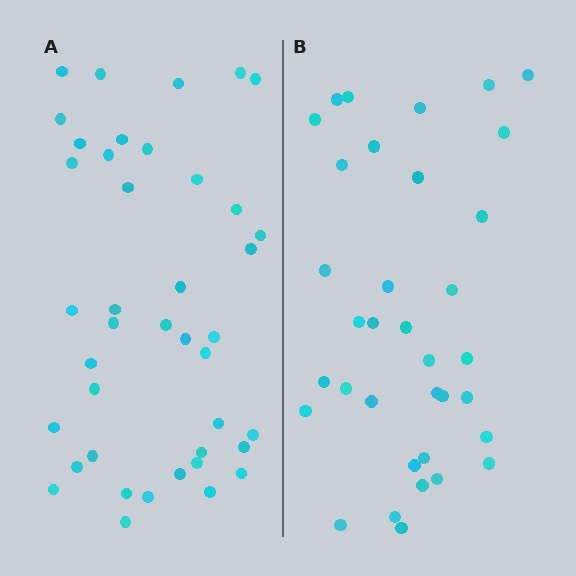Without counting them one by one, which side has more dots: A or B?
Region A (the left region) has more dots.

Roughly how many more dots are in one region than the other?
Region A has about 6 more dots than region B.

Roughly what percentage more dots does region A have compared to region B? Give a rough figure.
About 15% more.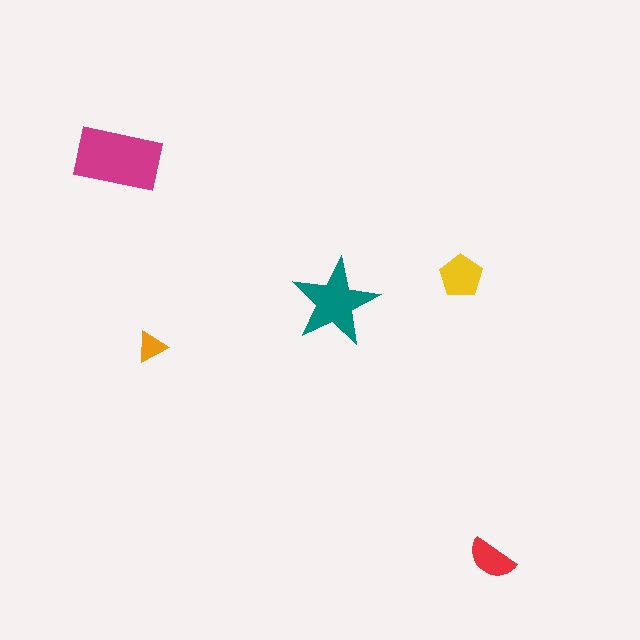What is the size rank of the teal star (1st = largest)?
2nd.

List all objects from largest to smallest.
The magenta rectangle, the teal star, the yellow pentagon, the red semicircle, the orange triangle.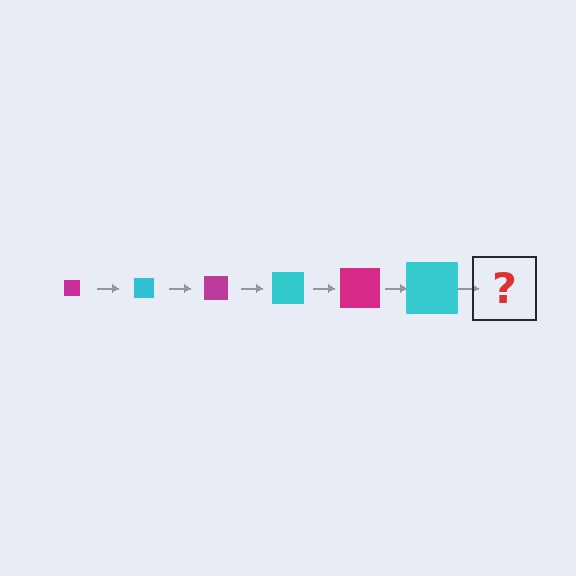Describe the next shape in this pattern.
It should be a magenta square, larger than the previous one.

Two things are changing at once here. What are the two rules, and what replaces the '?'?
The two rules are that the square grows larger each step and the color cycles through magenta and cyan. The '?' should be a magenta square, larger than the previous one.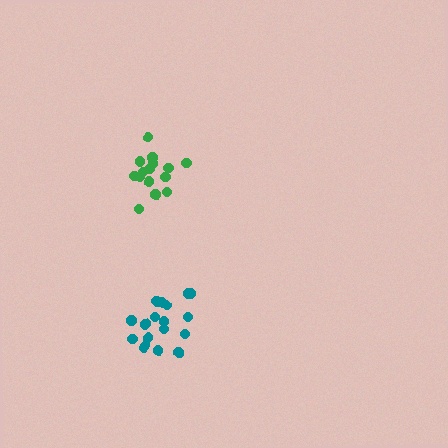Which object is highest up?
The green cluster is topmost.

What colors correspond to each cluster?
The clusters are colored: green, teal.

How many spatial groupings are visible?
There are 2 spatial groupings.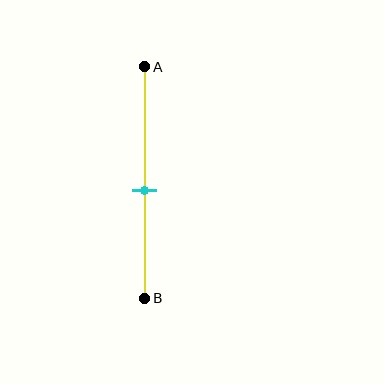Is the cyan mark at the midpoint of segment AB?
No, the mark is at about 55% from A, not at the 50% midpoint.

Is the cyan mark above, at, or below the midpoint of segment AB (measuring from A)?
The cyan mark is below the midpoint of segment AB.